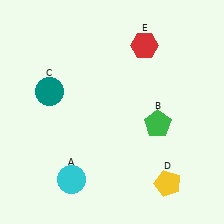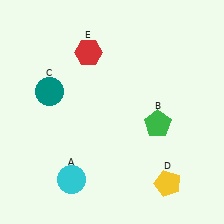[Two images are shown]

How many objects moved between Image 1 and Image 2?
1 object moved between the two images.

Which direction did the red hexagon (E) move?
The red hexagon (E) moved left.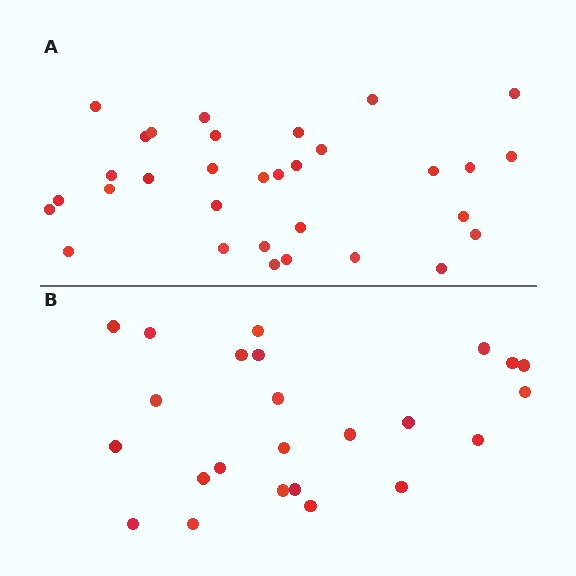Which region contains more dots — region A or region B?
Region A (the top region) has more dots.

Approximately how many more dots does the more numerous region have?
Region A has roughly 8 or so more dots than region B.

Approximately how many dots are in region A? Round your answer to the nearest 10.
About 30 dots. (The exact count is 32, which rounds to 30.)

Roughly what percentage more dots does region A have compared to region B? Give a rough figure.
About 35% more.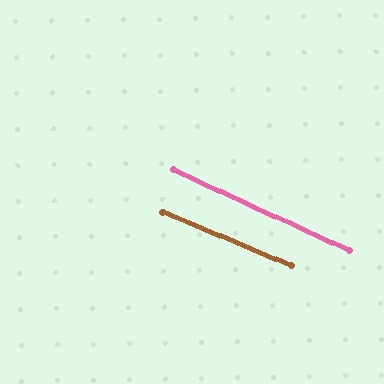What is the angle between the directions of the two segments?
Approximately 2 degrees.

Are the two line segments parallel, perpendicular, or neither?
Parallel — their directions differ by only 1.8°.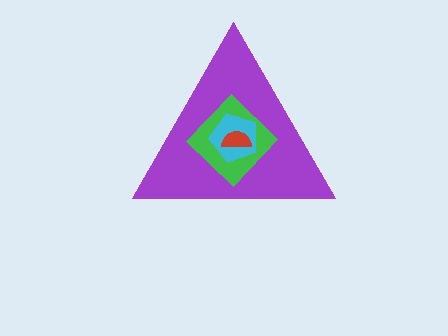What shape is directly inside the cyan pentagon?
The red semicircle.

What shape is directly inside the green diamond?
The cyan pentagon.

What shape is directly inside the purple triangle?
The green diamond.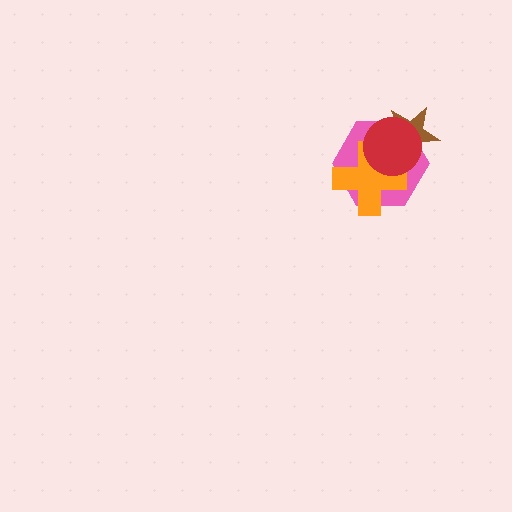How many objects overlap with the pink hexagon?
3 objects overlap with the pink hexagon.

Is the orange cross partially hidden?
Yes, it is partially covered by another shape.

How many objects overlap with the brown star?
2 objects overlap with the brown star.